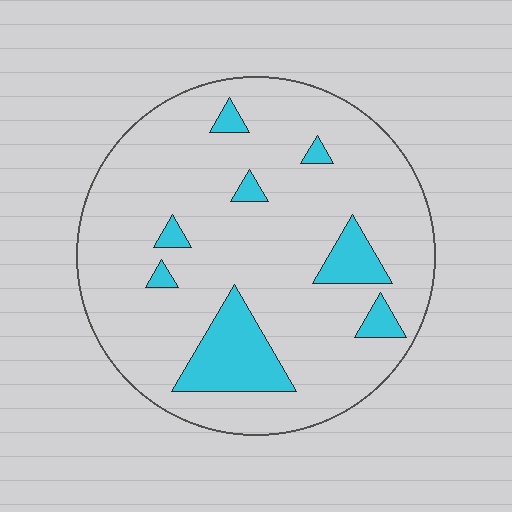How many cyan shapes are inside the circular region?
8.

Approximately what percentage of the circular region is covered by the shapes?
Approximately 15%.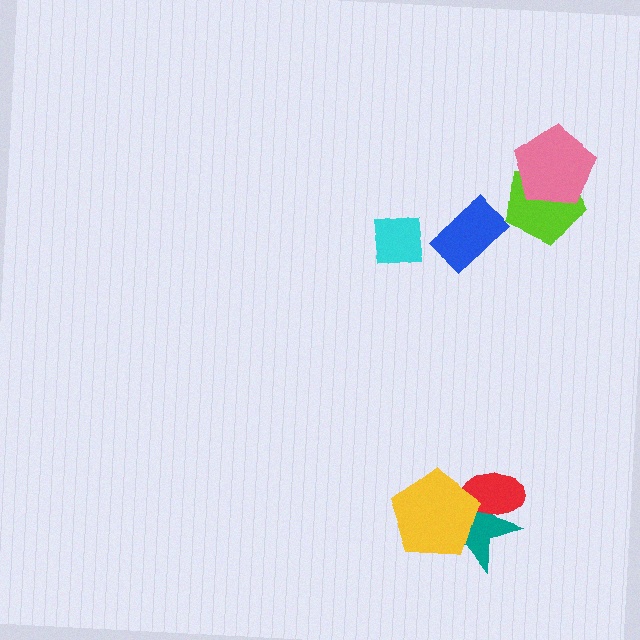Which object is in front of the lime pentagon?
The pink pentagon is in front of the lime pentagon.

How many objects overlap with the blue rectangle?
0 objects overlap with the blue rectangle.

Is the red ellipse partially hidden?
Yes, it is partially covered by another shape.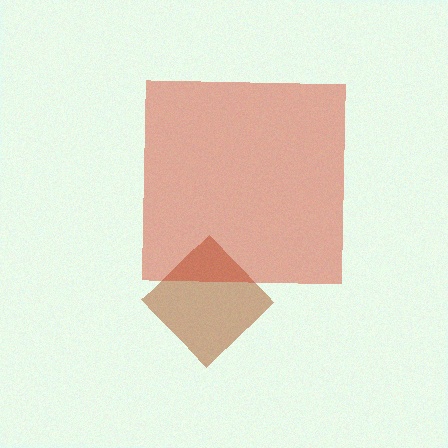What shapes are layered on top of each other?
The layered shapes are: a brown diamond, a red square.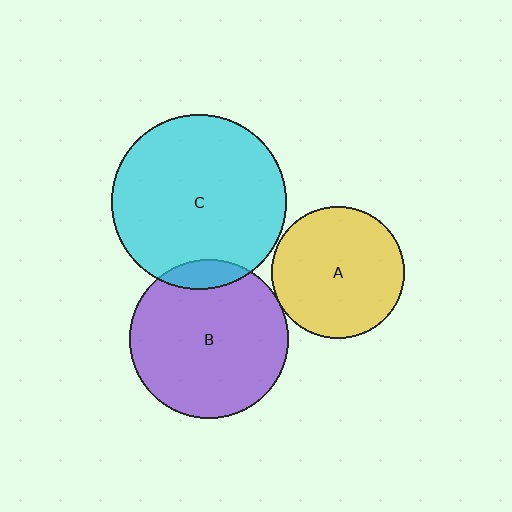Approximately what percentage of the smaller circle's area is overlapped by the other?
Approximately 10%.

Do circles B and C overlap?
Yes.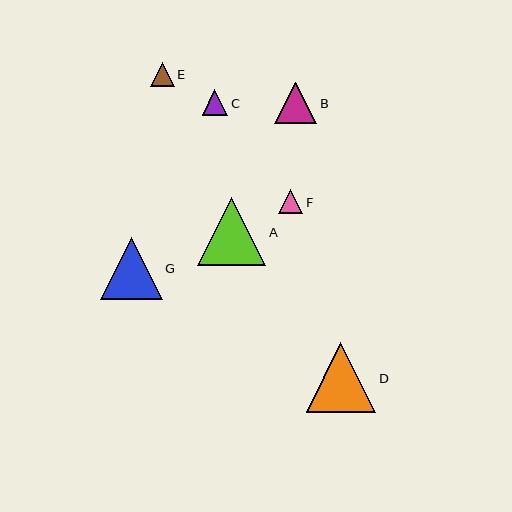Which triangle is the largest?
Triangle D is the largest with a size of approximately 70 pixels.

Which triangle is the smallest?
Triangle E is the smallest with a size of approximately 24 pixels.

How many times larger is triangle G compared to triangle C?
Triangle G is approximately 2.4 times the size of triangle C.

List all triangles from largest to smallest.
From largest to smallest: D, A, G, B, C, F, E.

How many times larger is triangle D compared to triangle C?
Triangle D is approximately 2.7 times the size of triangle C.